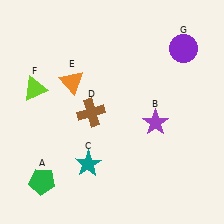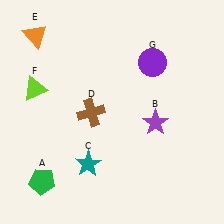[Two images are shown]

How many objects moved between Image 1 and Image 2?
2 objects moved between the two images.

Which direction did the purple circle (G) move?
The purple circle (G) moved left.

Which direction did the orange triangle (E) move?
The orange triangle (E) moved up.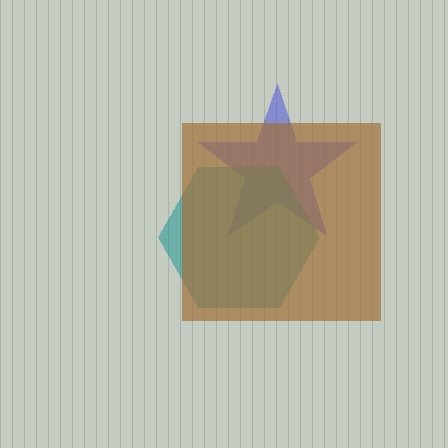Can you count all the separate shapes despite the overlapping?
Yes, there are 3 separate shapes.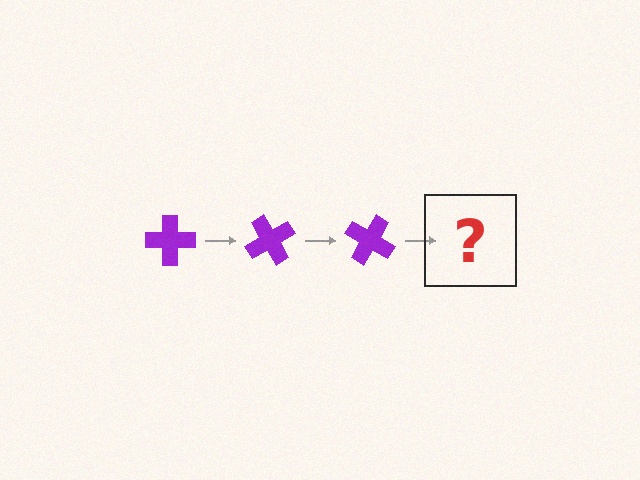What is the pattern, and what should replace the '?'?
The pattern is that the cross rotates 60 degrees each step. The '?' should be a purple cross rotated 180 degrees.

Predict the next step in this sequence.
The next step is a purple cross rotated 180 degrees.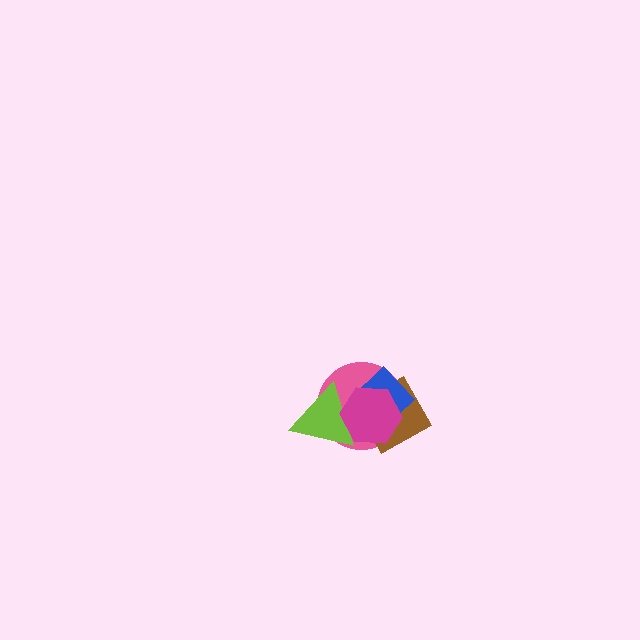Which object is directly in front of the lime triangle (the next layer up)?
The blue diamond is directly in front of the lime triangle.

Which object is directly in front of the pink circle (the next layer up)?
The brown diamond is directly in front of the pink circle.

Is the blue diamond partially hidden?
Yes, it is partially covered by another shape.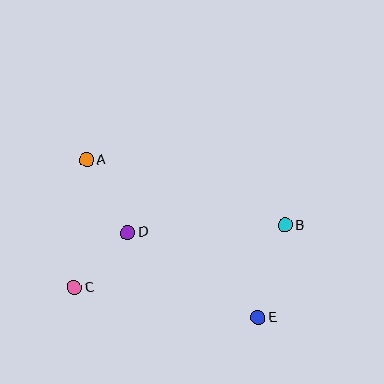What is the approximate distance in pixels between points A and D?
The distance between A and D is approximately 83 pixels.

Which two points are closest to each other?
Points C and D are closest to each other.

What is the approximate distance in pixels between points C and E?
The distance between C and E is approximately 186 pixels.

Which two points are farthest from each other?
Points A and E are farthest from each other.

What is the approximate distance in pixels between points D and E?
The distance between D and E is approximately 156 pixels.